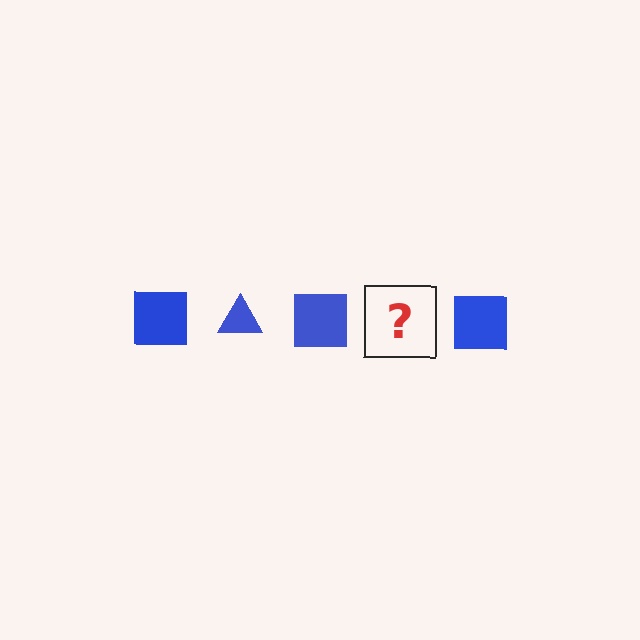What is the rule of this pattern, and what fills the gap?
The rule is that the pattern cycles through square, triangle shapes in blue. The gap should be filled with a blue triangle.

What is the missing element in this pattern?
The missing element is a blue triangle.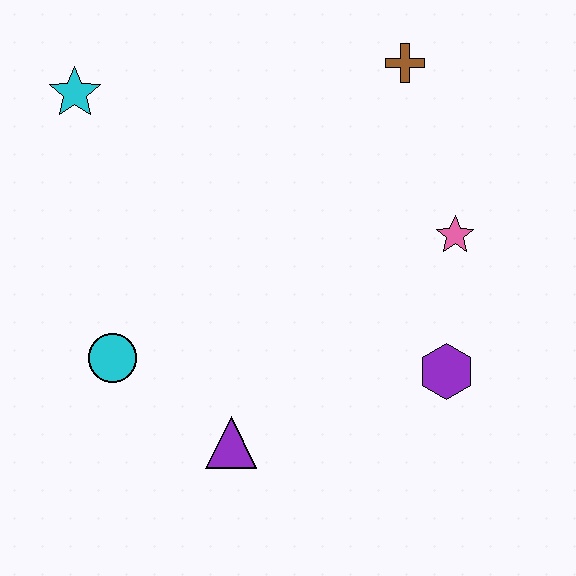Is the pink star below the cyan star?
Yes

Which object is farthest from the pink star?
The cyan star is farthest from the pink star.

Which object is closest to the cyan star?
The cyan circle is closest to the cyan star.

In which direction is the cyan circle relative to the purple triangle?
The cyan circle is to the left of the purple triangle.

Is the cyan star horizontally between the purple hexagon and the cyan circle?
No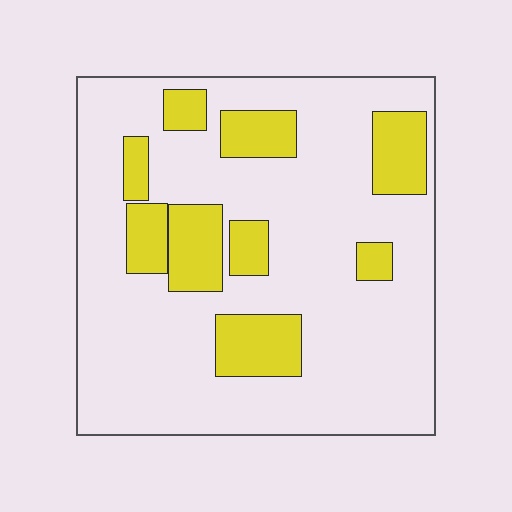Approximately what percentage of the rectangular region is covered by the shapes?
Approximately 20%.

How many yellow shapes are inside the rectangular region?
9.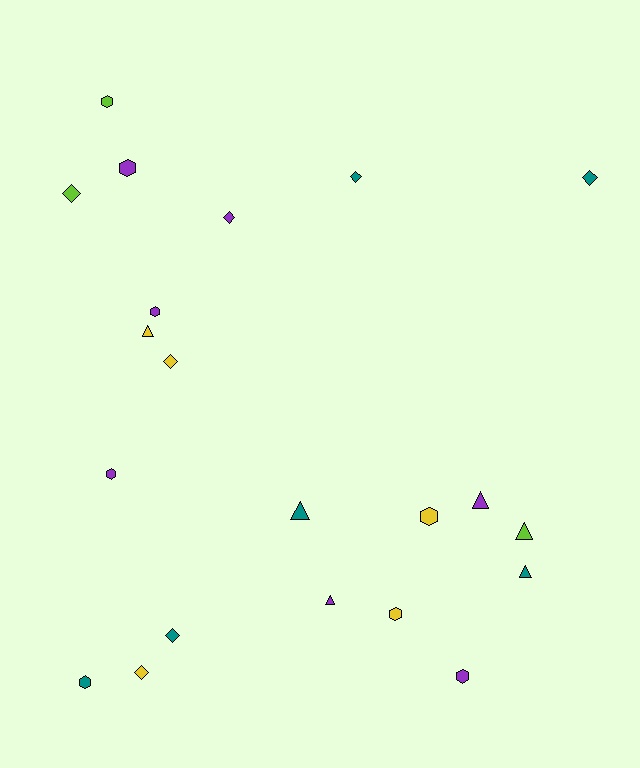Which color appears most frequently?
Purple, with 7 objects.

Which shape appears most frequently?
Hexagon, with 8 objects.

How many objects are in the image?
There are 21 objects.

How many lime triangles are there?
There is 1 lime triangle.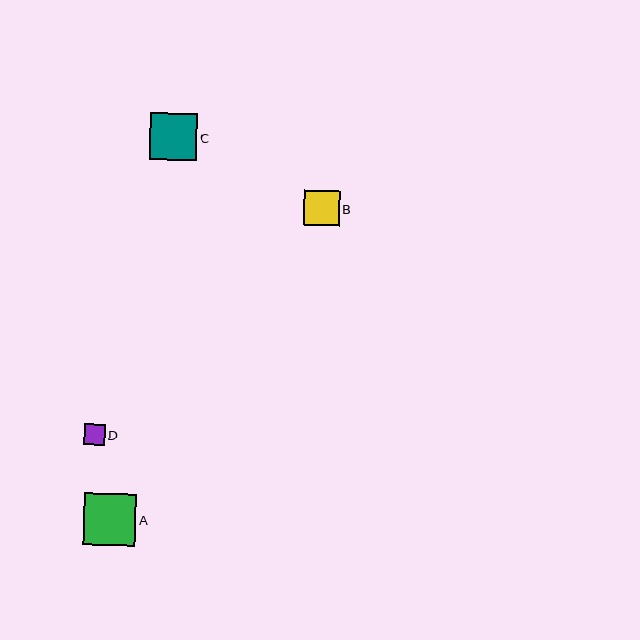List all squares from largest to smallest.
From largest to smallest: A, C, B, D.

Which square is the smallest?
Square D is the smallest with a size of approximately 20 pixels.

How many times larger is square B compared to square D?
Square B is approximately 1.7 times the size of square D.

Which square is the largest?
Square A is the largest with a size of approximately 52 pixels.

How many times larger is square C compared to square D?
Square C is approximately 2.3 times the size of square D.